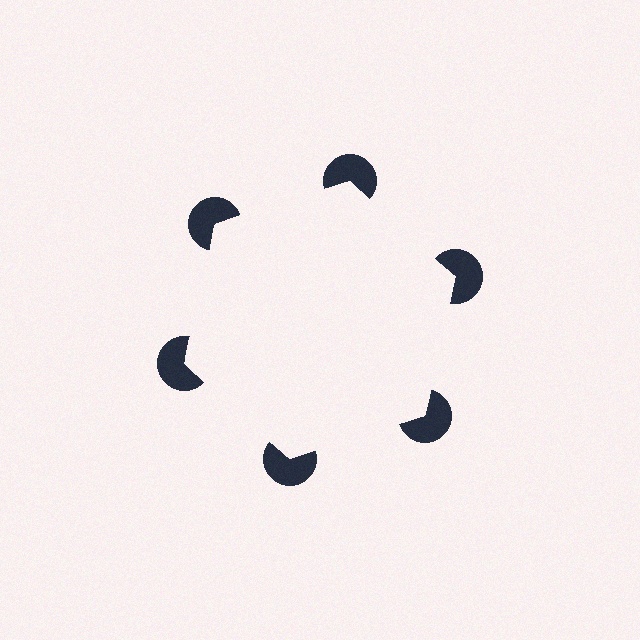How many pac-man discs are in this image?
There are 6 — one at each vertex of the illusory hexagon.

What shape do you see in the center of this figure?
An illusory hexagon — its edges are inferred from the aligned wedge cuts in the pac-man discs, not physically drawn.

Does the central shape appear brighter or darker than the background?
It typically appears slightly brighter than the background, even though no actual brightness change is drawn.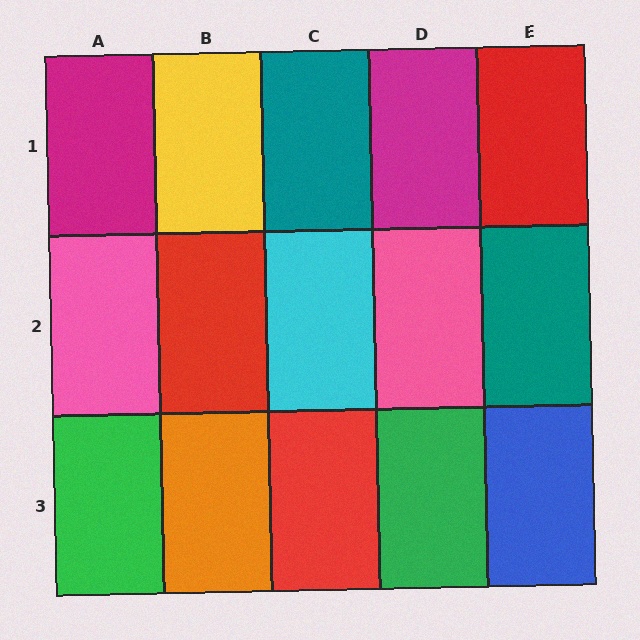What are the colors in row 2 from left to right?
Pink, red, cyan, pink, teal.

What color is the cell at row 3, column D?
Green.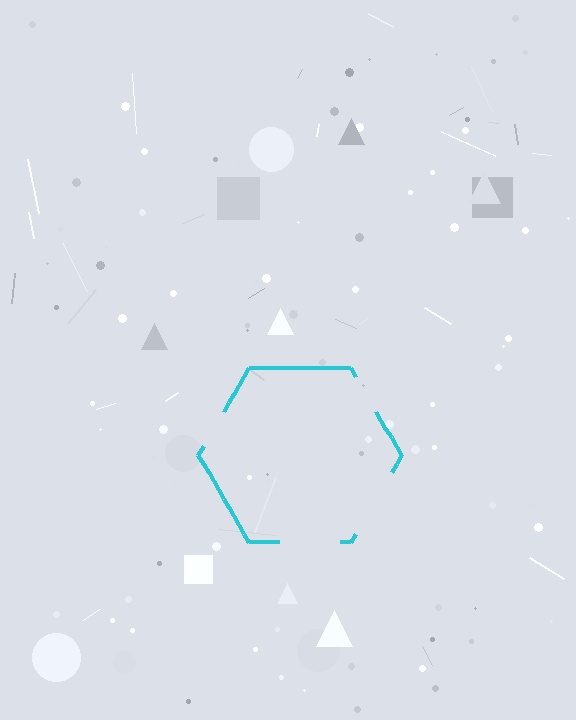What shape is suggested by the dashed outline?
The dashed outline suggests a hexagon.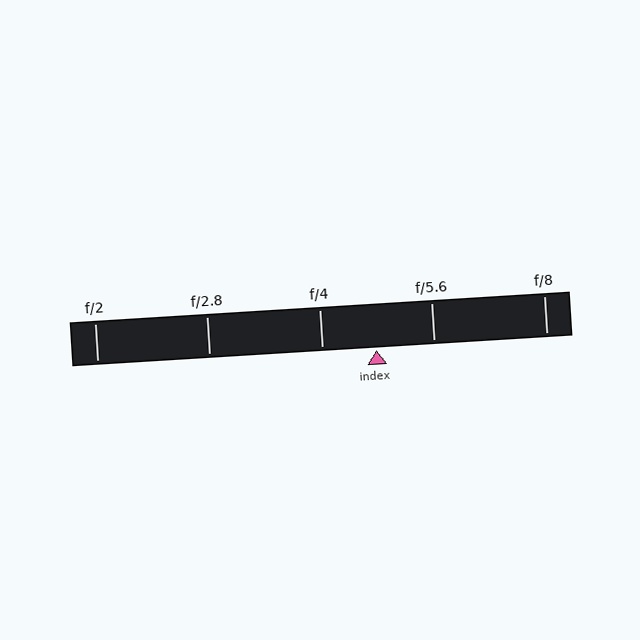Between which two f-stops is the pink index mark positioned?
The index mark is between f/4 and f/5.6.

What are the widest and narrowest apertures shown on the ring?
The widest aperture shown is f/2 and the narrowest is f/8.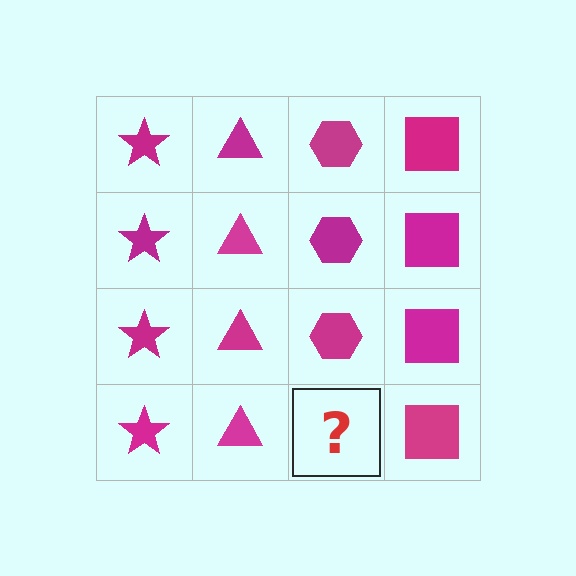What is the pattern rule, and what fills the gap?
The rule is that each column has a consistent shape. The gap should be filled with a magenta hexagon.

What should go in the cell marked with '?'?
The missing cell should contain a magenta hexagon.